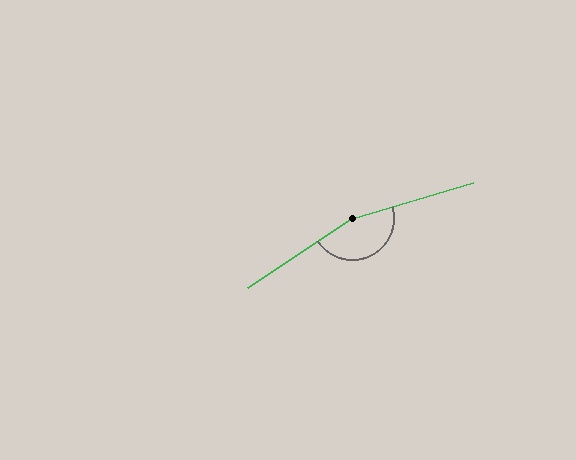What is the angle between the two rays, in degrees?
Approximately 163 degrees.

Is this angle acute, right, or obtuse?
It is obtuse.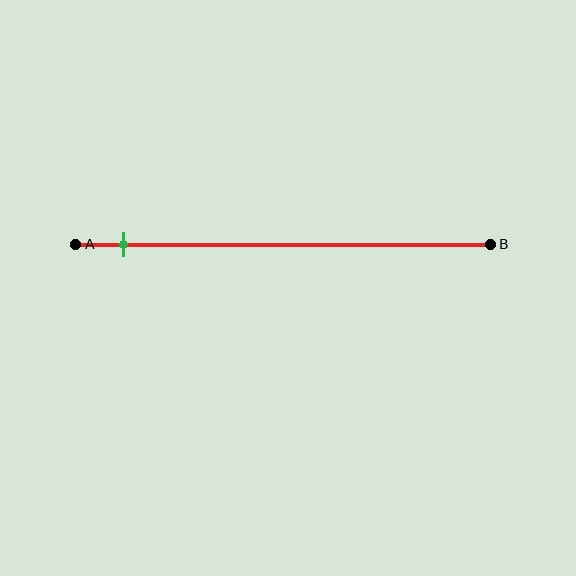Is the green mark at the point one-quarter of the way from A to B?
No, the mark is at about 10% from A, not at the 25% one-quarter point.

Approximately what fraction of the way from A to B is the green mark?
The green mark is approximately 10% of the way from A to B.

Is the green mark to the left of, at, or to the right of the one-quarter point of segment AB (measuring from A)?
The green mark is to the left of the one-quarter point of segment AB.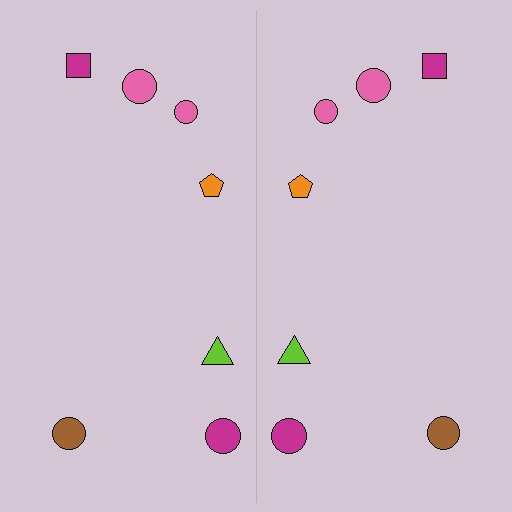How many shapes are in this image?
There are 14 shapes in this image.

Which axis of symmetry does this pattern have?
The pattern has a vertical axis of symmetry running through the center of the image.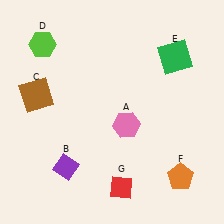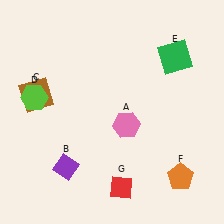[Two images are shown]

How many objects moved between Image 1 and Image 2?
1 object moved between the two images.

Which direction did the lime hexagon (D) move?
The lime hexagon (D) moved down.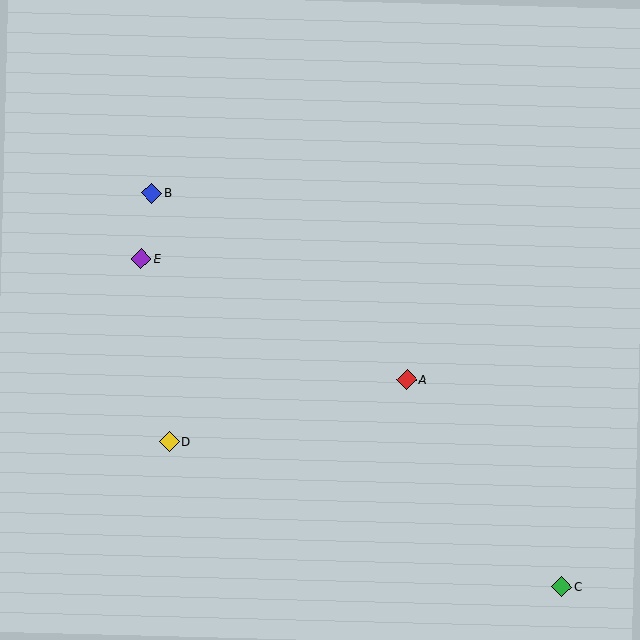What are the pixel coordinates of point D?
Point D is at (169, 441).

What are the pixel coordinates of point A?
Point A is at (407, 380).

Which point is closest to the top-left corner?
Point B is closest to the top-left corner.